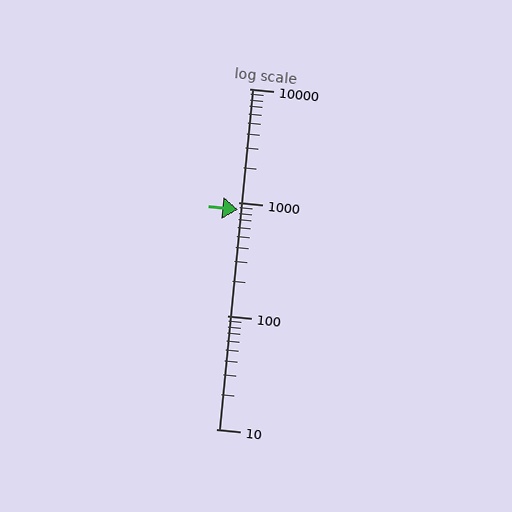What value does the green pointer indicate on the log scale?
The pointer indicates approximately 860.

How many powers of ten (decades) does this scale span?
The scale spans 3 decades, from 10 to 10000.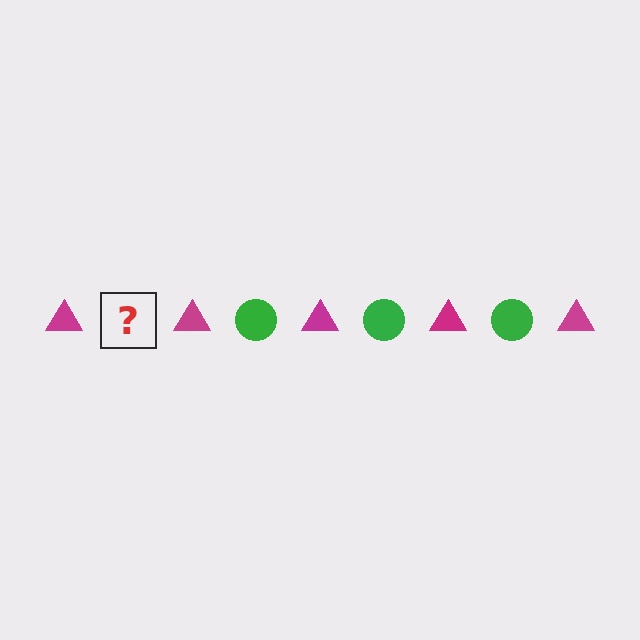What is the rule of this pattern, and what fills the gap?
The rule is that the pattern alternates between magenta triangle and green circle. The gap should be filled with a green circle.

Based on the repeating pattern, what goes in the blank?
The blank should be a green circle.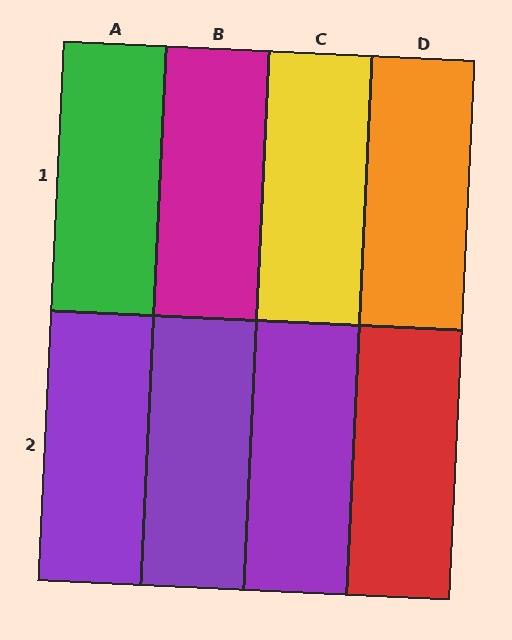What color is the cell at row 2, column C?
Purple.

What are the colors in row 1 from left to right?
Green, magenta, yellow, orange.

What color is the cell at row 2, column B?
Purple.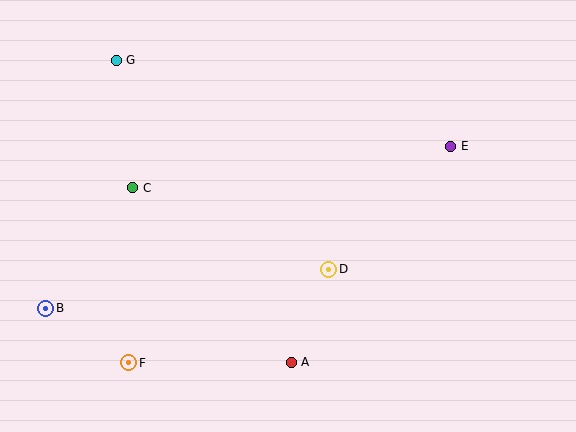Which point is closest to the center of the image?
Point D at (329, 269) is closest to the center.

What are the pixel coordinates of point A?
Point A is at (291, 362).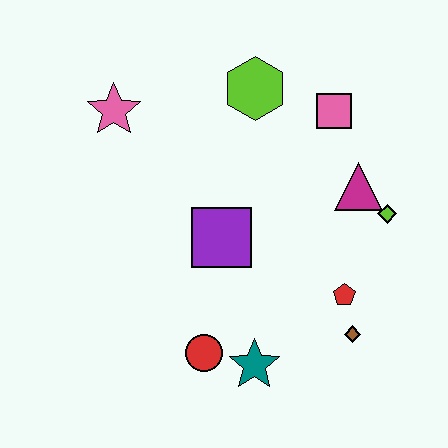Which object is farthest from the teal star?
The pink star is farthest from the teal star.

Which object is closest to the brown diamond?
The red pentagon is closest to the brown diamond.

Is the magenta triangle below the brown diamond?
No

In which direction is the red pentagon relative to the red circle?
The red pentagon is to the right of the red circle.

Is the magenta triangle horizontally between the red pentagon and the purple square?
No